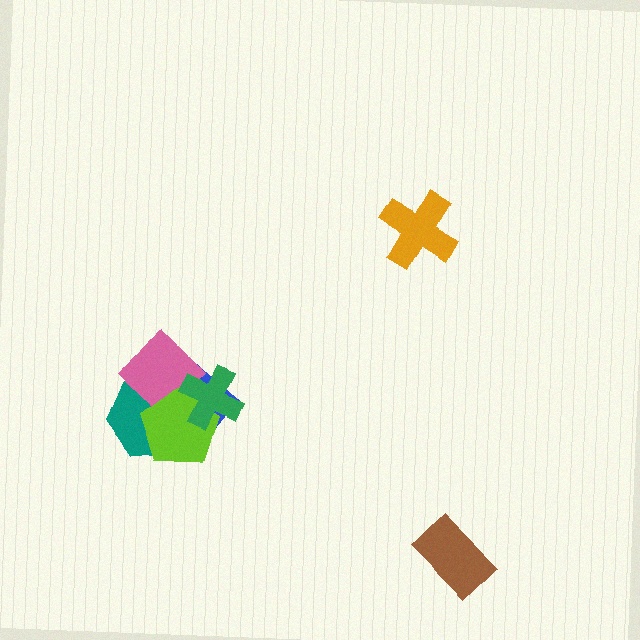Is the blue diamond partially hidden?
Yes, it is partially covered by another shape.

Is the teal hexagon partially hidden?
Yes, it is partially covered by another shape.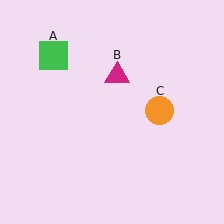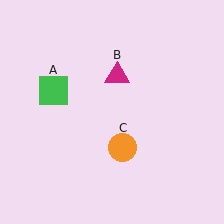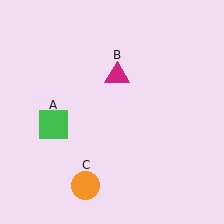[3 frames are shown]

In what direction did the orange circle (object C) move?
The orange circle (object C) moved down and to the left.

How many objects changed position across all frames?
2 objects changed position: green square (object A), orange circle (object C).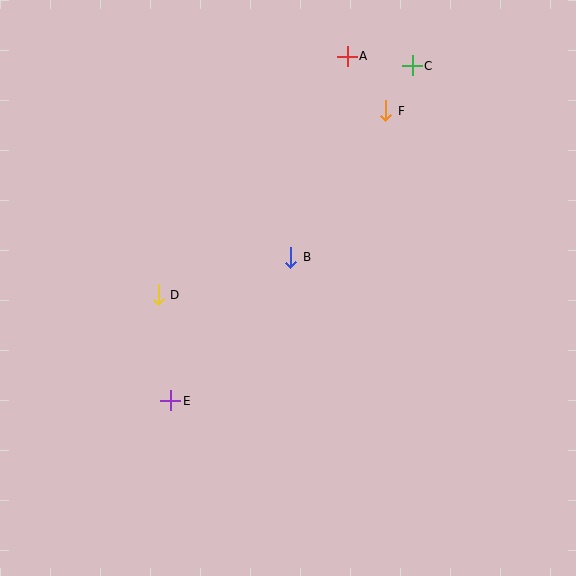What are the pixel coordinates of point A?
Point A is at (347, 56).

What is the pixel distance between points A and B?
The distance between A and B is 209 pixels.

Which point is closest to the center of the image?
Point B at (291, 257) is closest to the center.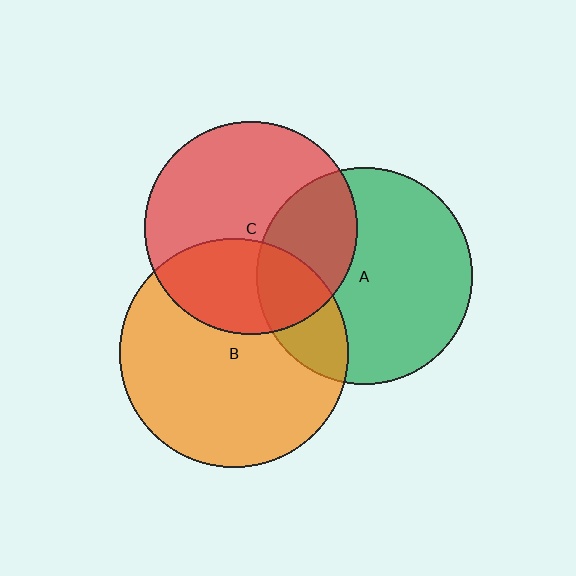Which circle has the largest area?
Circle B (orange).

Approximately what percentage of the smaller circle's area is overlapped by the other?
Approximately 30%.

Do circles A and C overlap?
Yes.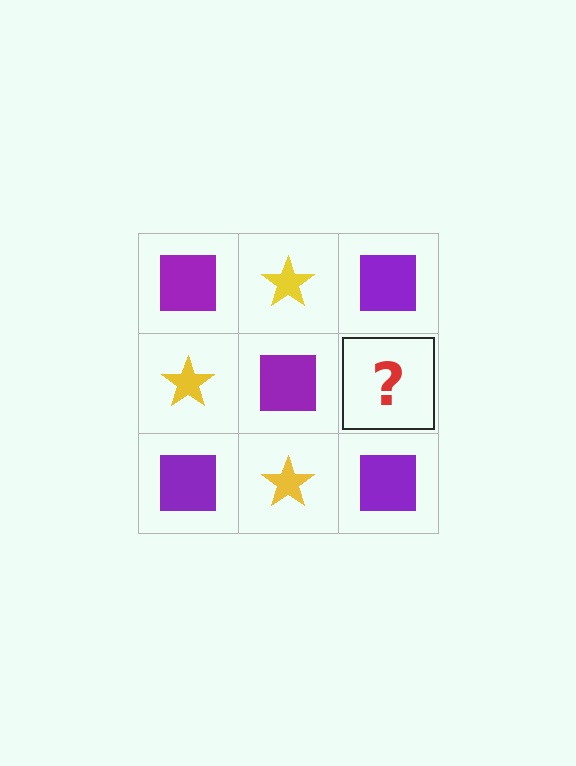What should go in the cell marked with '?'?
The missing cell should contain a yellow star.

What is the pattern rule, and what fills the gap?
The rule is that it alternates purple square and yellow star in a checkerboard pattern. The gap should be filled with a yellow star.